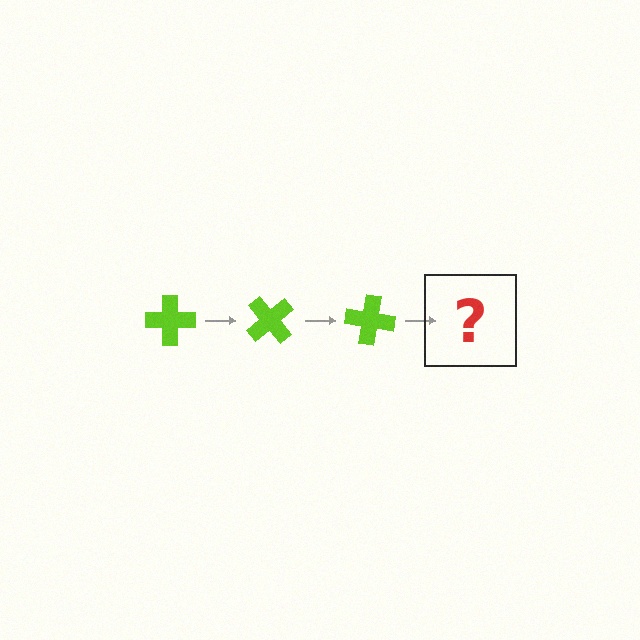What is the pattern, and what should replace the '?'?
The pattern is that the cross rotates 50 degrees each step. The '?' should be a lime cross rotated 150 degrees.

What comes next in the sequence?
The next element should be a lime cross rotated 150 degrees.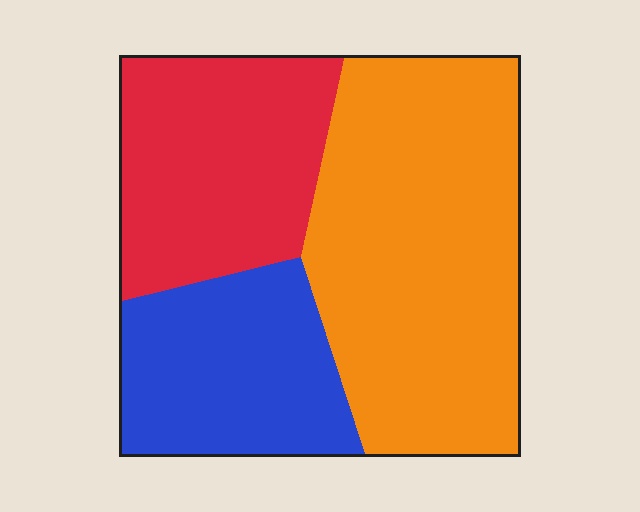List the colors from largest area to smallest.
From largest to smallest: orange, red, blue.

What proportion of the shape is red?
Red covers about 30% of the shape.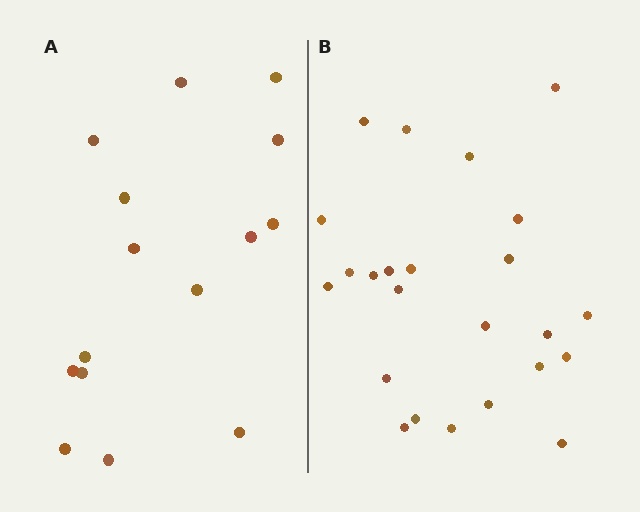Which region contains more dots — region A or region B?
Region B (the right region) has more dots.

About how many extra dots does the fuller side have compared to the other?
Region B has roughly 8 or so more dots than region A.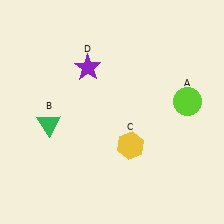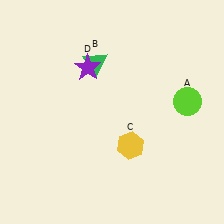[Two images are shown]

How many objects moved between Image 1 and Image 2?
1 object moved between the two images.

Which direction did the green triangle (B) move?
The green triangle (B) moved up.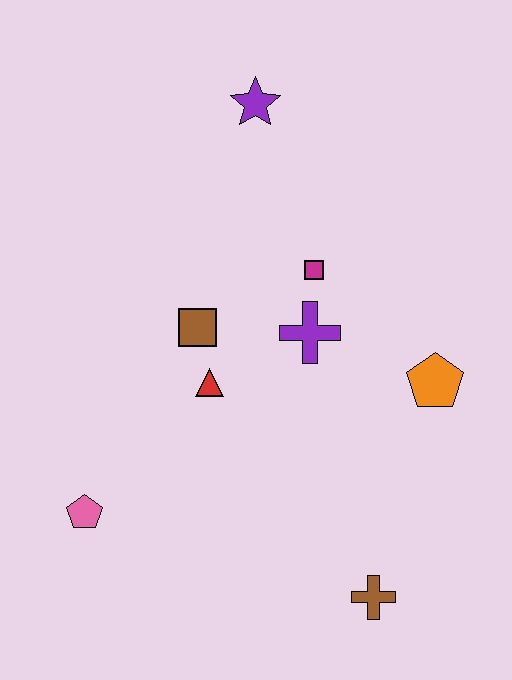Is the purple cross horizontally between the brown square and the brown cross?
Yes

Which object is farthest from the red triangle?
The purple star is farthest from the red triangle.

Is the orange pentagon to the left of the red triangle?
No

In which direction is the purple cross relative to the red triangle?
The purple cross is to the right of the red triangle.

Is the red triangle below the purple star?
Yes